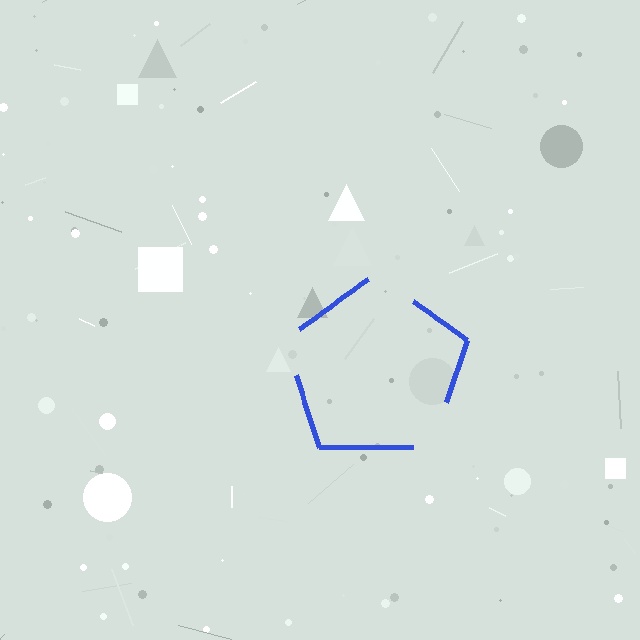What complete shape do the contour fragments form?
The contour fragments form a pentagon.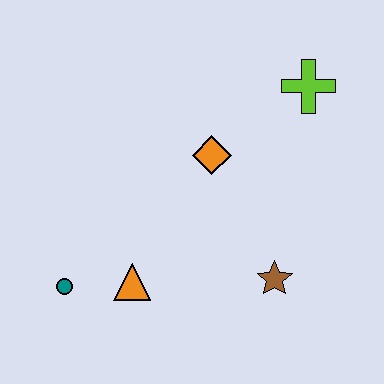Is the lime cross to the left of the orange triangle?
No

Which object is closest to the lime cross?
The orange diamond is closest to the lime cross.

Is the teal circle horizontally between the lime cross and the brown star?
No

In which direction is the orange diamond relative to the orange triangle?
The orange diamond is above the orange triangle.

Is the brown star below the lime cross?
Yes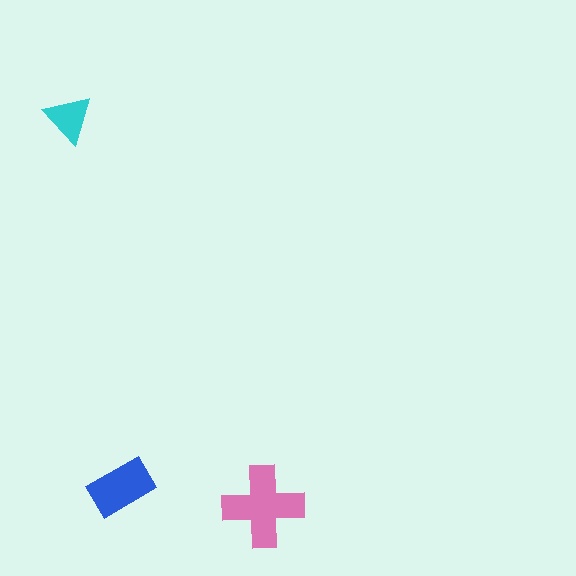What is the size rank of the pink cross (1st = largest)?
1st.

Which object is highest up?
The cyan triangle is topmost.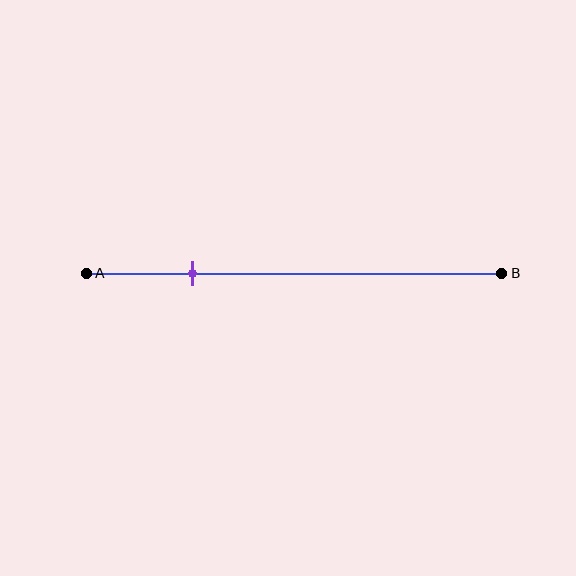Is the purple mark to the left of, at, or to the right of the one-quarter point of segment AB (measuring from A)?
The purple mark is approximately at the one-quarter point of segment AB.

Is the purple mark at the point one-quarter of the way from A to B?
Yes, the mark is approximately at the one-quarter point.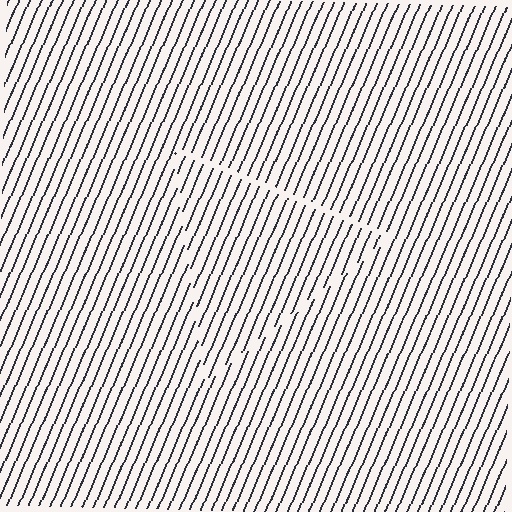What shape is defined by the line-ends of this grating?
An illusory triangle. The interior of the shape contains the same grating, shifted by half a period — the contour is defined by the phase discontinuity where line-ends from the inner and outer gratings abut.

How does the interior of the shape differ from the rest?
The interior of the shape contains the same grating, shifted by half a period — the contour is defined by the phase discontinuity where line-ends from the inner and outer gratings abut.